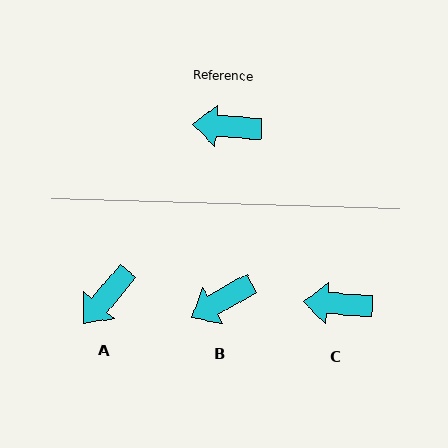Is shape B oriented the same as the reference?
No, it is off by about 33 degrees.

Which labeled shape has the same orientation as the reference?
C.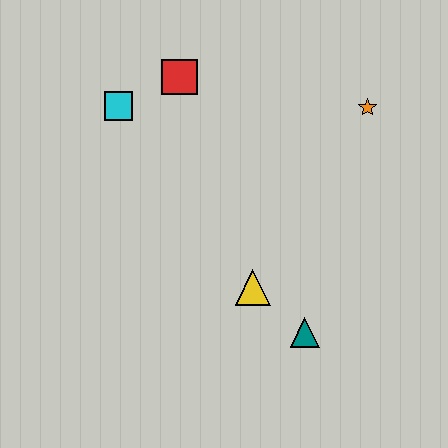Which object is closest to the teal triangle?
The yellow triangle is closest to the teal triangle.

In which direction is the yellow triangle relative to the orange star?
The yellow triangle is below the orange star.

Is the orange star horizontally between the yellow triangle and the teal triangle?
No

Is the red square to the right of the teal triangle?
No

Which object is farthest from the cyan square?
The teal triangle is farthest from the cyan square.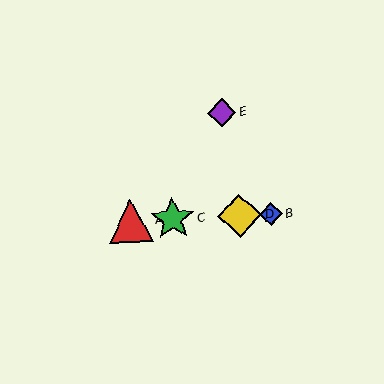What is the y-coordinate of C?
Object C is at y≈219.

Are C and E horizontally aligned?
No, C is at y≈219 and E is at y≈113.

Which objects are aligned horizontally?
Objects A, B, C, D are aligned horizontally.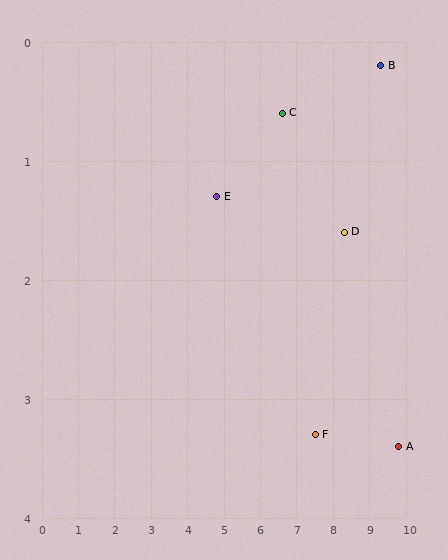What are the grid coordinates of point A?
Point A is at approximately (9.8, 3.4).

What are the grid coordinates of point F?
Point F is at approximately (7.5, 3.3).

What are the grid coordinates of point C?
Point C is at approximately (6.6, 0.6).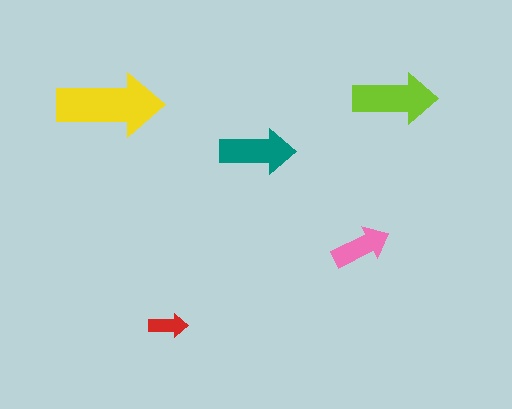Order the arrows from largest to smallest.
the yellow one, the lime one, the teal one, the pink one, the red one.